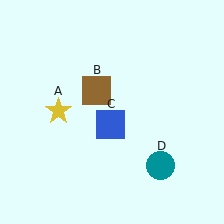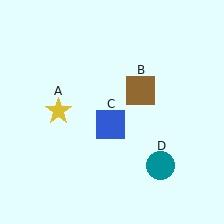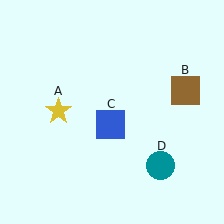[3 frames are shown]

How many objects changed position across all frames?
1 object changed position: brown square (object B).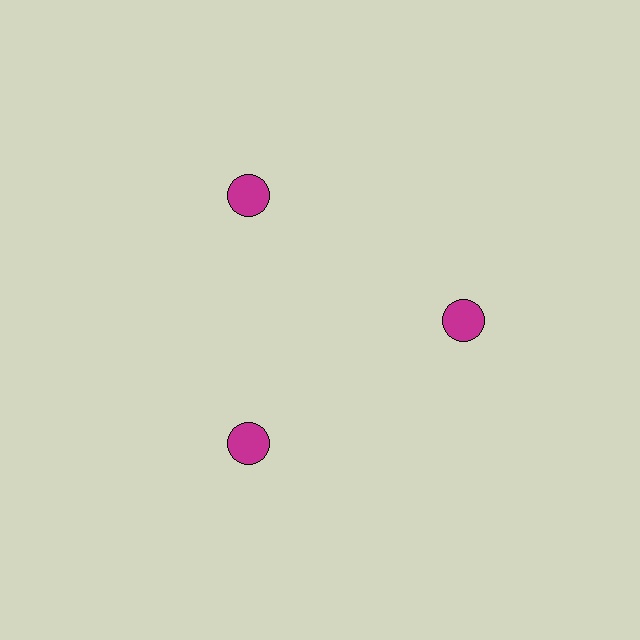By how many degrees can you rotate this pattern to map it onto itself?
The pattern maps onto itself every 120 degrees of rotation.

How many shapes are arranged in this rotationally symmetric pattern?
There are 3 shapes, arranged in 3 groups of 1.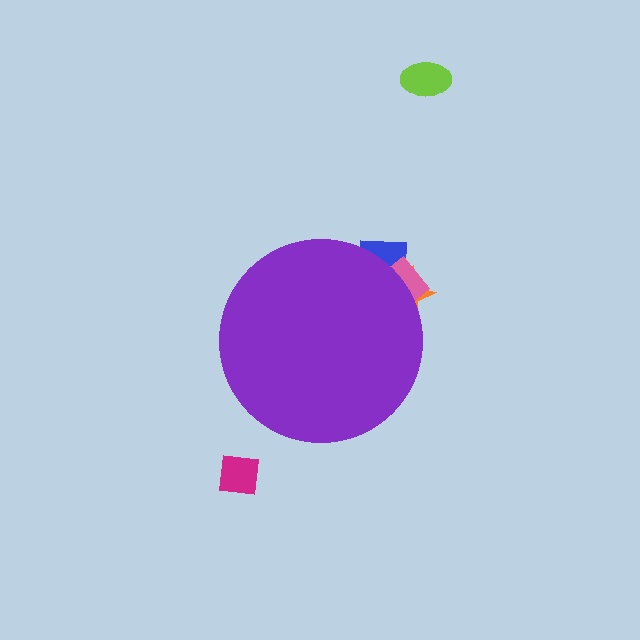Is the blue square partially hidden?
Yes, the blue square is partially hidden behind the purple circle.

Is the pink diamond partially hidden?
Yes, the pink diamond is partially hidden behind the purple circle.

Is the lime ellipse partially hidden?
No, the lime ellipse is fully visible.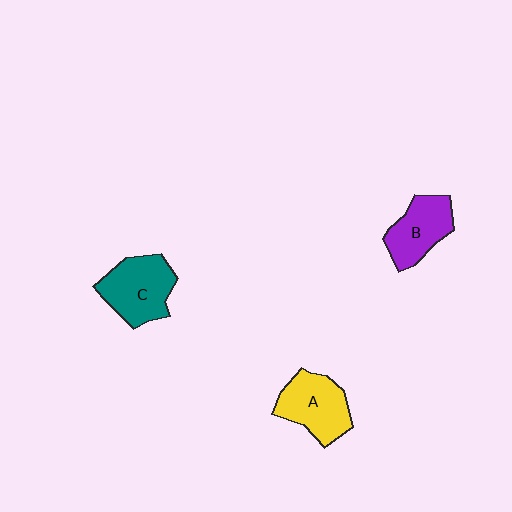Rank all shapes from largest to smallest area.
From largest to smallest: C (teal), A (yellow), B (purple).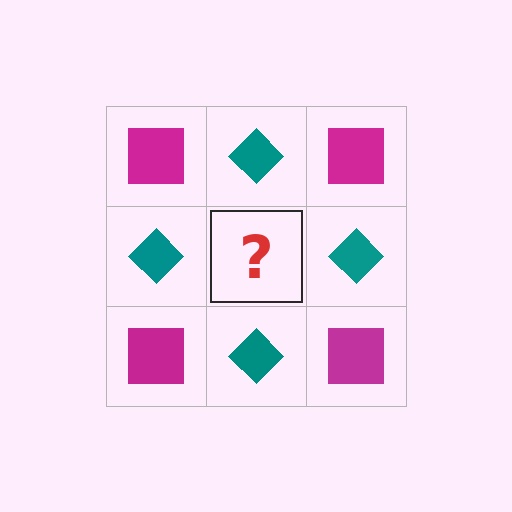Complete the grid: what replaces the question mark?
The question mark should be replaced with a magenta square.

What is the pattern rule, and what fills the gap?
The rule is that it alternates magenta square and teal diamond in a checkerboard pattern. The gap should be filled with a magenta square.